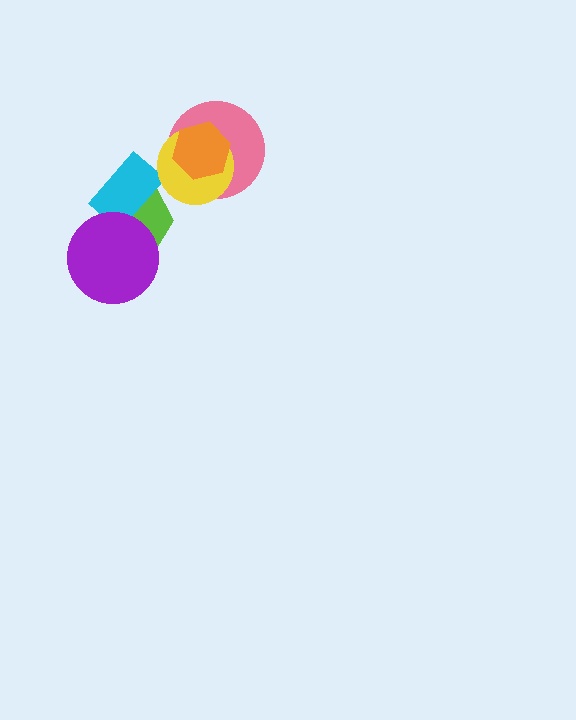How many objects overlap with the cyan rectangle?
2 objects overlap with the cyan rectangle.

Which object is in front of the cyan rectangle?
The purple circle is in front of the cyan rectangle.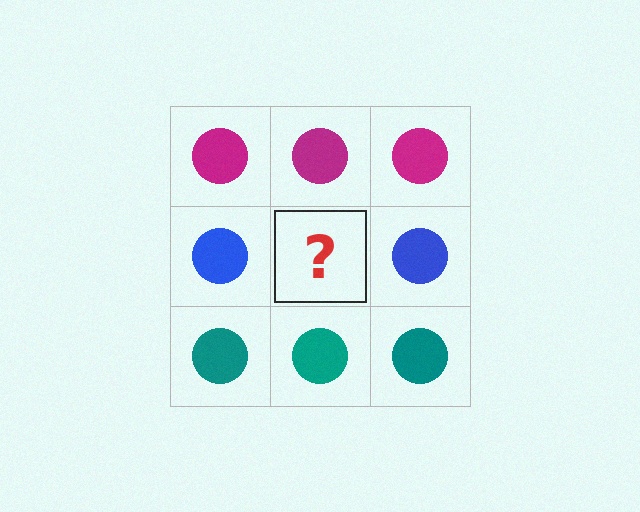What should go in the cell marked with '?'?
The missing cell should contain a blue circle.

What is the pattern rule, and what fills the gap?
The rule is that each row has a consistent color. The gap should be filled with a blue circle.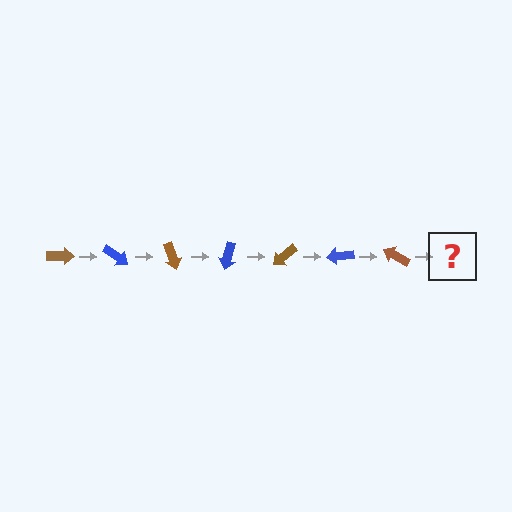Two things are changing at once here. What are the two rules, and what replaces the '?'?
The two rules are that it rotates 35 degrees each step and the color cycles through brown and blue. The '?' should be a blue arrow, rotated 245 degrees from the start.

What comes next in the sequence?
The next element should be a blue arrow, rotated 245 degrees from the start.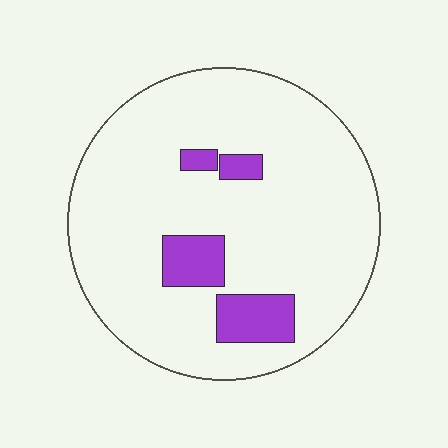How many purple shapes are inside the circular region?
4.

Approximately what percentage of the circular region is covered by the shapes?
Approximately 10%.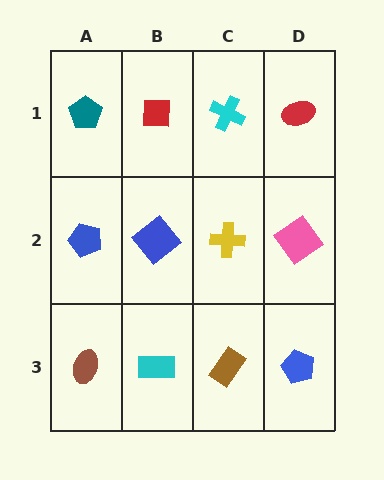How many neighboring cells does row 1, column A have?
2.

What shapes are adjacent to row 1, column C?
A yellow cross (row 2, column C), a red square (row 1, column B), a red ellipse (row 1, column D).